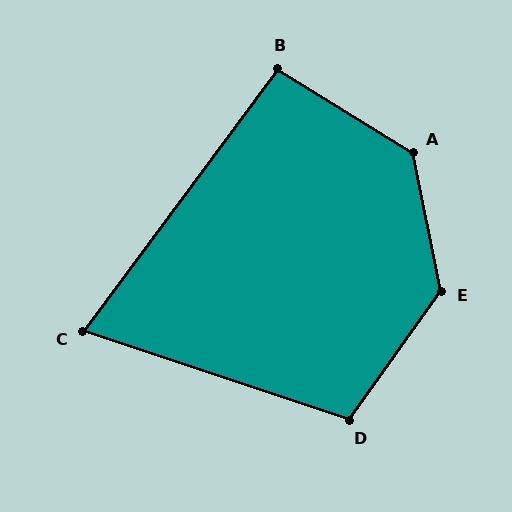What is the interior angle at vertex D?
Approximately 107 degrees (obtuse).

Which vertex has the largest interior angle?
E, at approximately 133 degrees.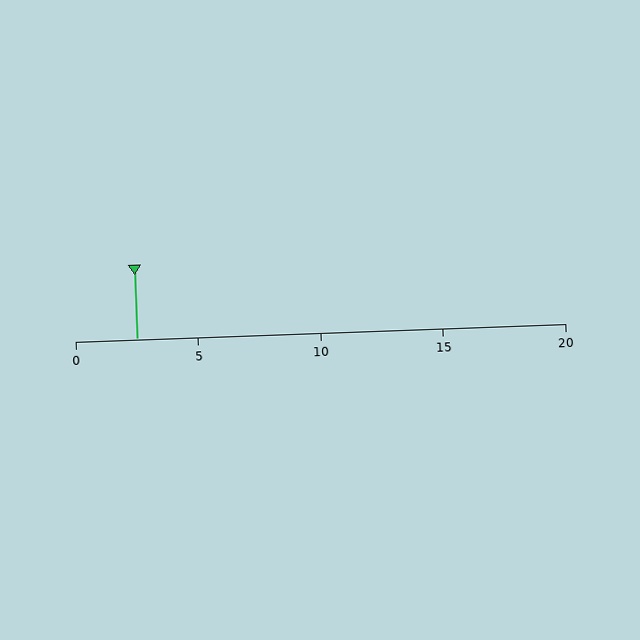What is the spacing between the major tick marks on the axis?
The major ticks are spaced 5 apart.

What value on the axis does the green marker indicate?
The marker indicates approximately 2.5.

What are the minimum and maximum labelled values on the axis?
The axis runs from 0 to 20.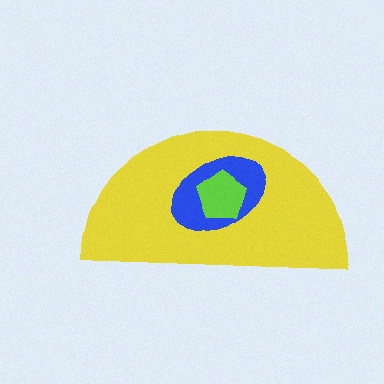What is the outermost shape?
The yellow semicircle.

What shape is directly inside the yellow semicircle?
The blue ellipse.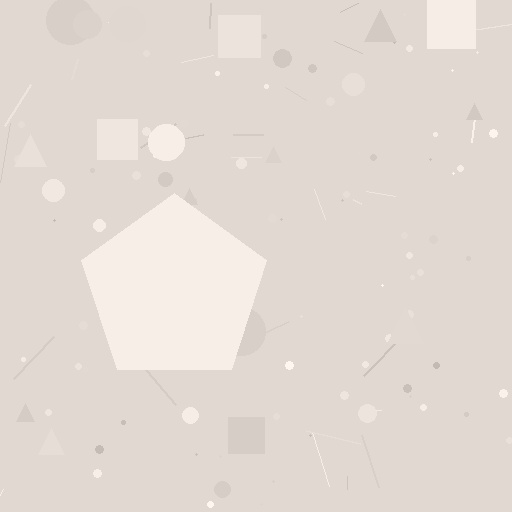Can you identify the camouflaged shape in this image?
The camouflaged shape is a pentagon.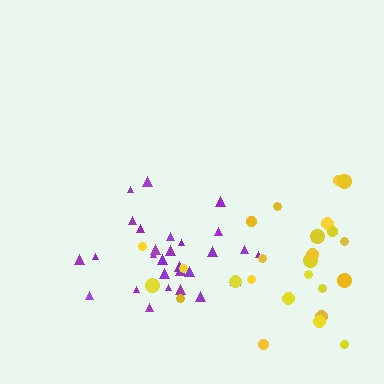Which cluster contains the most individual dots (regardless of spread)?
Purple (29).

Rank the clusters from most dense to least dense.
purple, yellow.